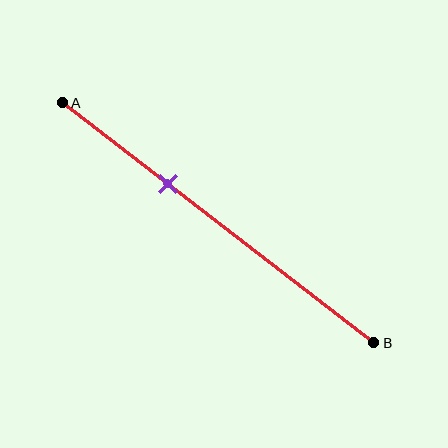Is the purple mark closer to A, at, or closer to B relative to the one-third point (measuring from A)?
The purple mark is approximately at the one-third point of segment AB.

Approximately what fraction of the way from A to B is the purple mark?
The purple mark is approximately 35% of the way from A to B.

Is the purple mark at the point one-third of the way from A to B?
Yes, the mark is approximately at the one-third point.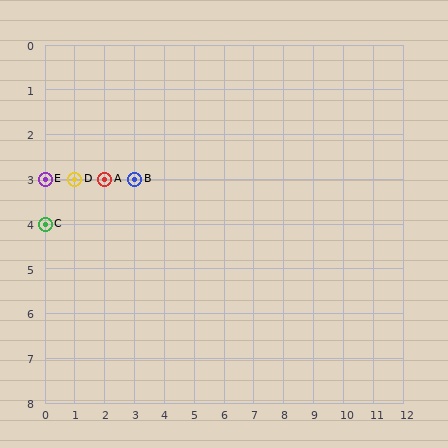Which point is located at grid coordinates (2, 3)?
Point A is at (2, 3).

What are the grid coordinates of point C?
Point C is at grid coordinates (0, 4).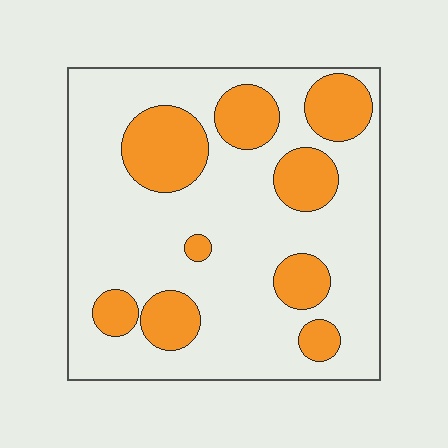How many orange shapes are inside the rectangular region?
9.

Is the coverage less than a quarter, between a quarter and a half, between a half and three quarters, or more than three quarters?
Between a quarter and a half.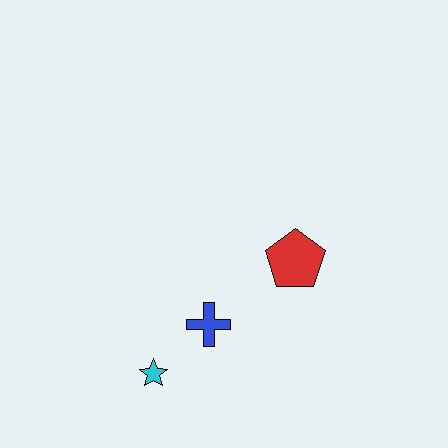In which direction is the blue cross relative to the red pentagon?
The blue cross is to the left of the red pentagon.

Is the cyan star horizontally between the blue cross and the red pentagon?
No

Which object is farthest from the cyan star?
The red pentagon is farthest from the cyan star.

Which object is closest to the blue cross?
The cyan star is closest to the blue cross.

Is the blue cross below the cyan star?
No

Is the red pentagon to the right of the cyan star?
Yes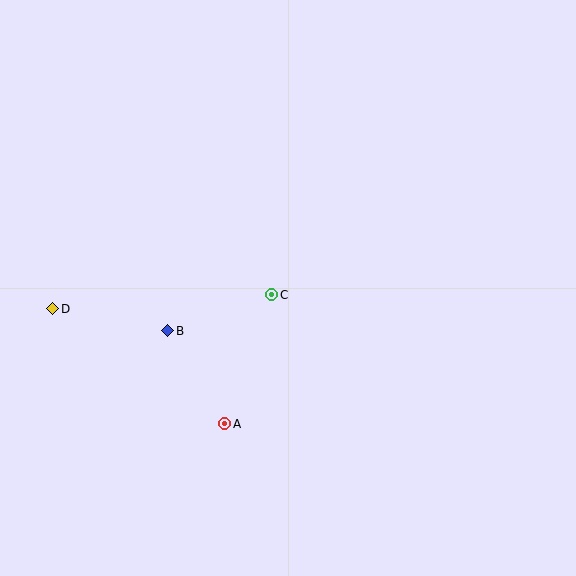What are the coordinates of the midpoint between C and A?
The midpoint between C and A is at (248, 359).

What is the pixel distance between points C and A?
The distance between C and A is 137 pixels.